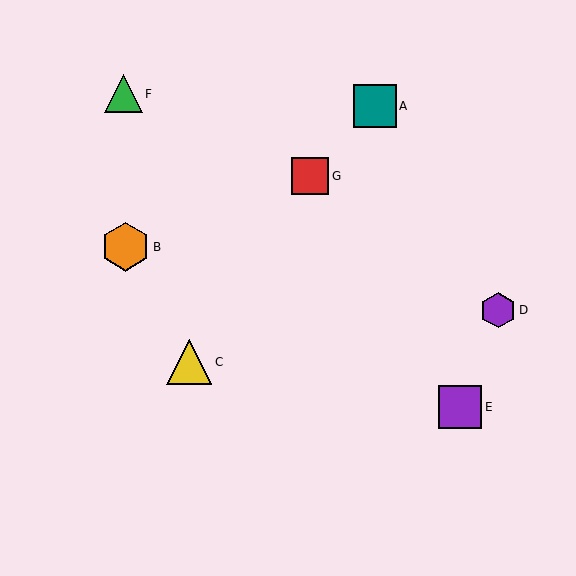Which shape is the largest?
The orange hexagon (labeled B) is the largest.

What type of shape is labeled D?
Shape D is a purple hexagon.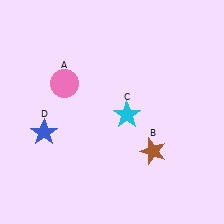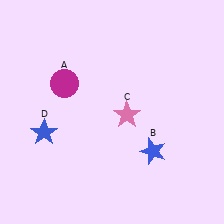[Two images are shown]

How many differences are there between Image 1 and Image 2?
There are 3 differences between the two images.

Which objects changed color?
A changed from pink to magenta. B changed from brown to blue. C changed from cyan to pink.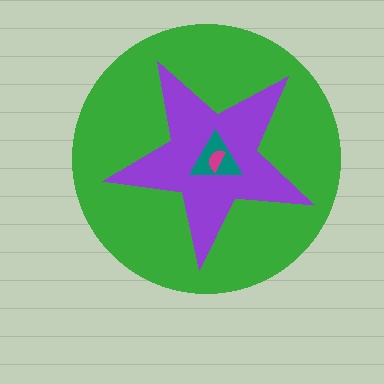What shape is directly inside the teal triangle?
The magenta semicircle.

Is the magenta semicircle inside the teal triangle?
Yes.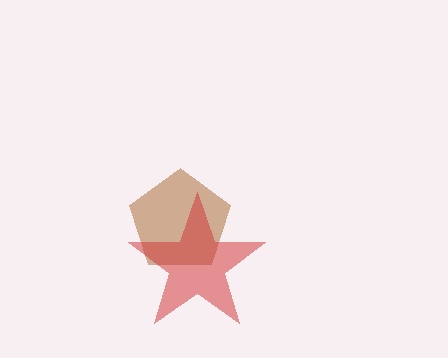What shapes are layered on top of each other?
The layered shapes are: a brown pentagon, a red star.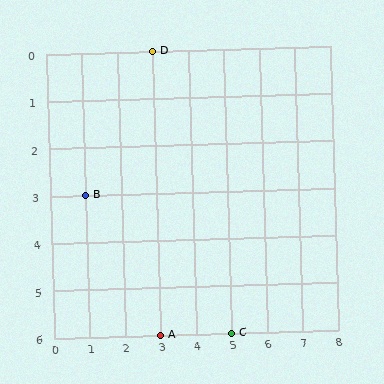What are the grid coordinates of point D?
Point D is at grid coordinates (3, 0).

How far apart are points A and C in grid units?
Points A and C are 2 columns apart.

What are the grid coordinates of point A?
Point A is at grid coordinates (3, 6).